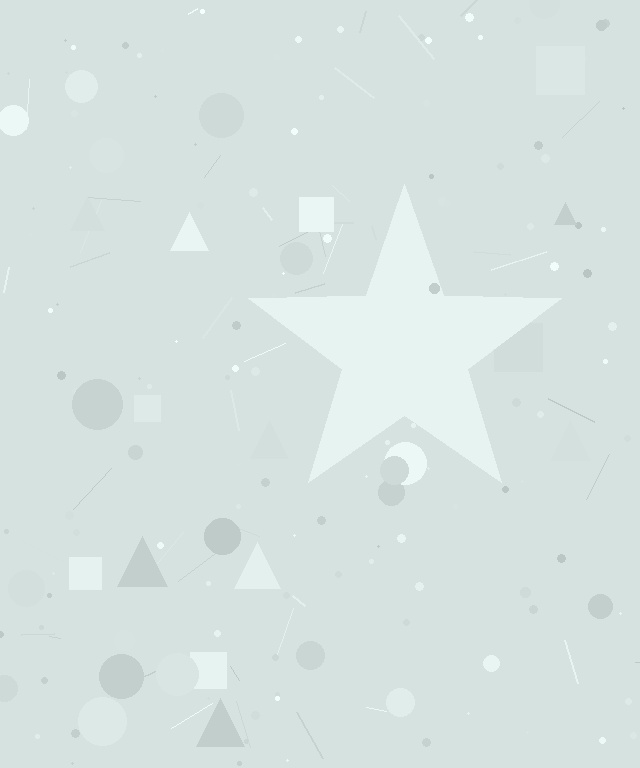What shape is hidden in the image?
A star is hidden in the image.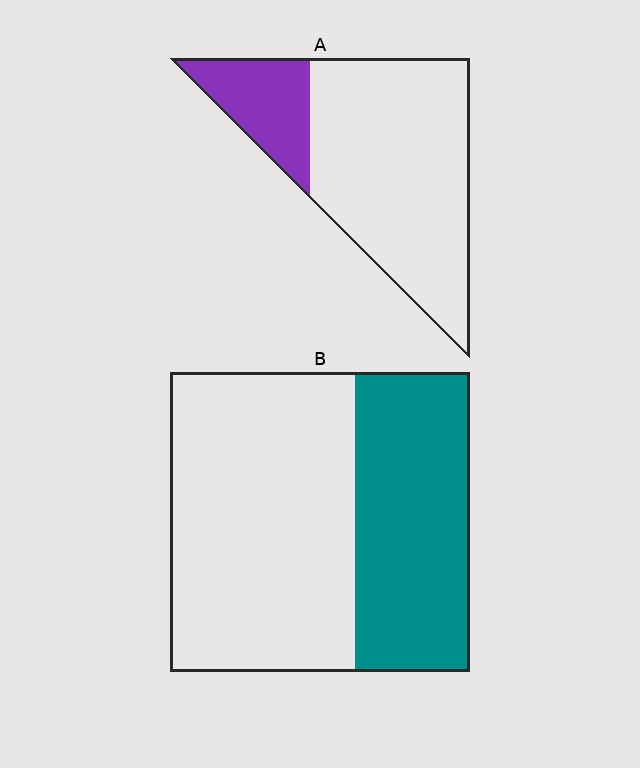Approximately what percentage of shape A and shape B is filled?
A is approximately 20% and B is approximately 40%.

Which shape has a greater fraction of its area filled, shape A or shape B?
Shape B.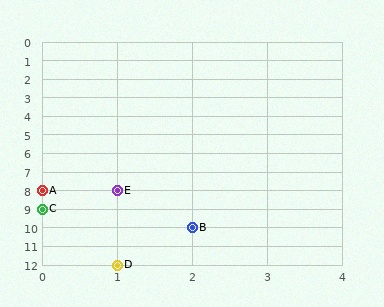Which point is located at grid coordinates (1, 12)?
Point D is at (1, 12).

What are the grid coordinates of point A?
Point A is at grid coordinates (0, 8).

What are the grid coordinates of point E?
Point E is at grid coordinates (1, 8).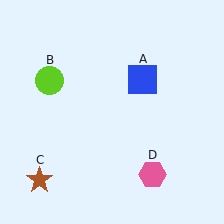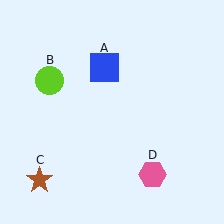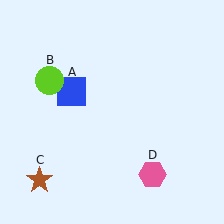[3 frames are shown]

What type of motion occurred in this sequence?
The blue square (object A) rotated counterclockwise around the center of the scene.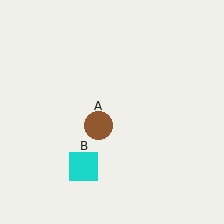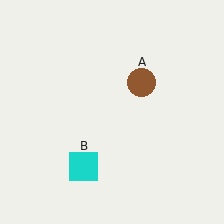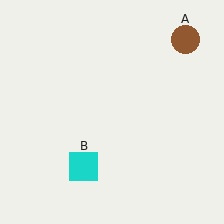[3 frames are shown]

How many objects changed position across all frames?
1 object changed position: brown circle (object A).